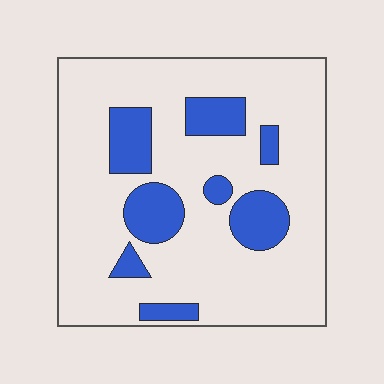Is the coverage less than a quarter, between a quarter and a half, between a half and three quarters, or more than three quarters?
Less than a quarter.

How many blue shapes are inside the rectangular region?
8.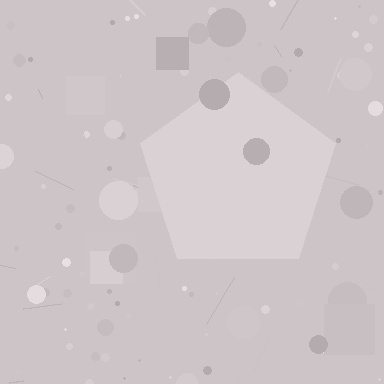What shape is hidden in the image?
A pentagon is hidden in the image.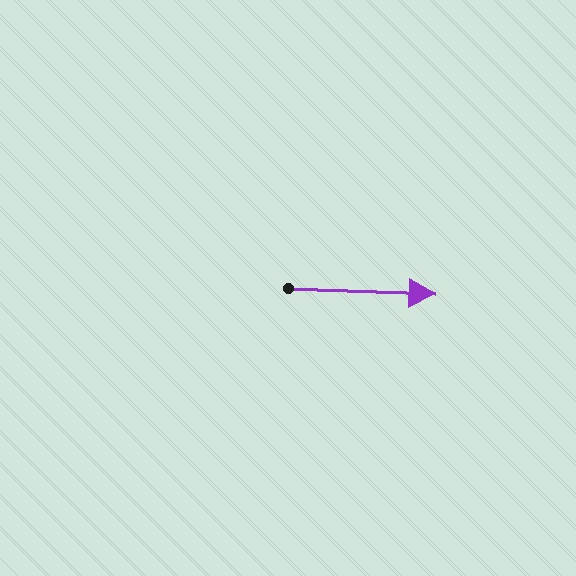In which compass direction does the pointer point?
East.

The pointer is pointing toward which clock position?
Roughly 3 o'clock.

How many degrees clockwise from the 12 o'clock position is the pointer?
Approximately 92 degrees.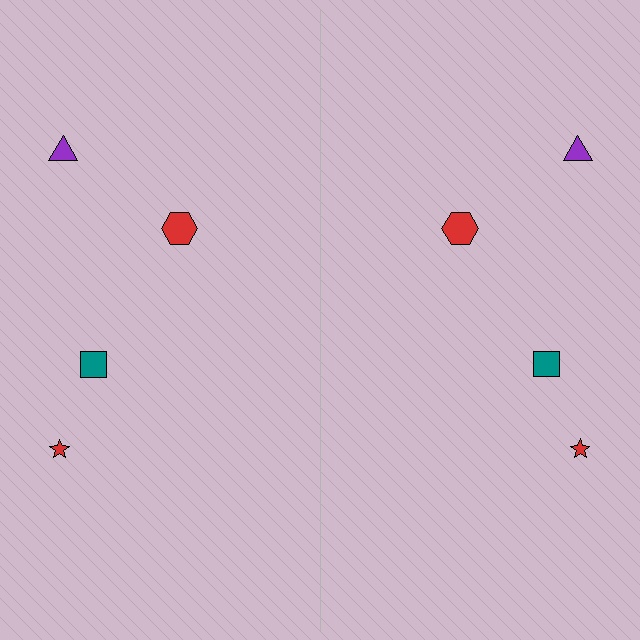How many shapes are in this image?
There are 8 shapes in this image.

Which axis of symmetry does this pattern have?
The pattern has a vertical axis of symmetry running through the center of the image.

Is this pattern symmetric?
Yes, this pattern has bilateral (reflection) symmetry.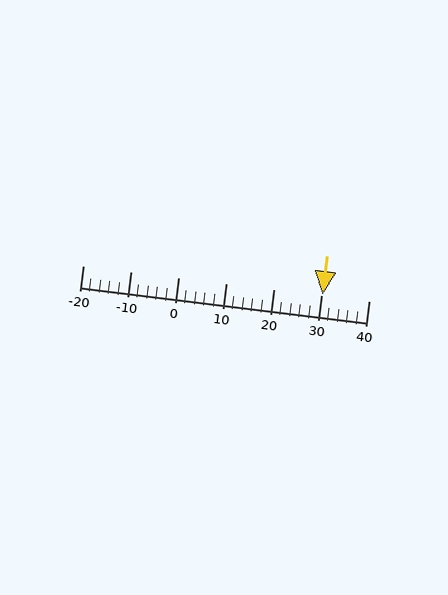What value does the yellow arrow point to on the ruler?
The yellow arrow points to approximately 30.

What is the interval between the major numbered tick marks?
The major tick marks are spaced 10 units apart.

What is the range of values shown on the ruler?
The ruler shows values from -20 to 40.